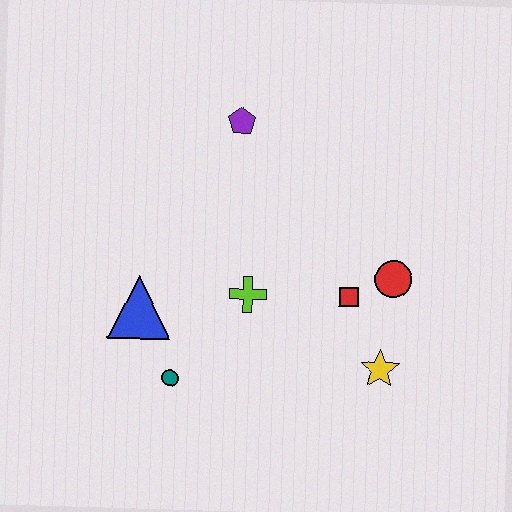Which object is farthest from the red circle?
The blue triangle is farthest from the red circle.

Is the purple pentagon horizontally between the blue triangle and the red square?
Yes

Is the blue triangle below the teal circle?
No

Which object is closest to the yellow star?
The red square is closest to the yellow star.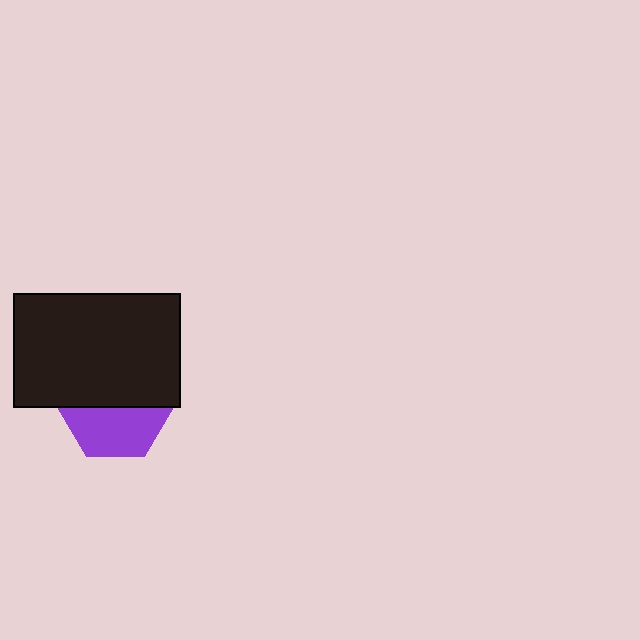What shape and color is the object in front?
The object in front is a black rectangle.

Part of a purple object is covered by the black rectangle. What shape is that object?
It is a hexagon.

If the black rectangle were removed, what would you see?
You would see the complete purple hexagon.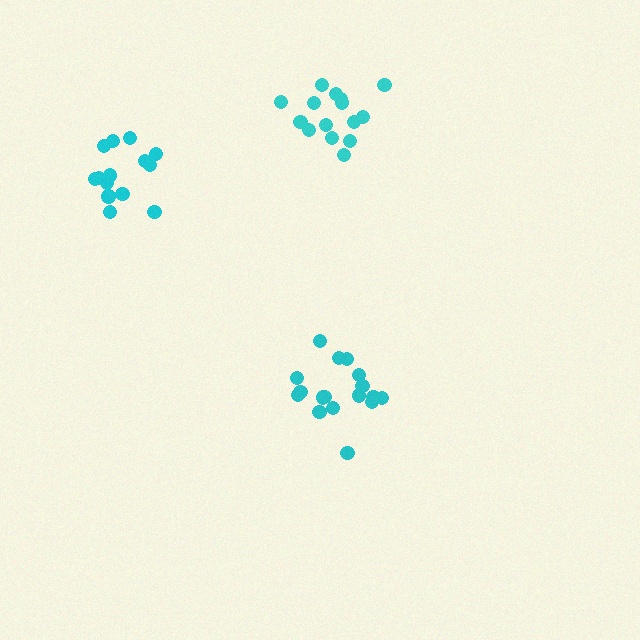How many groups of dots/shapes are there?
There are 3 groups.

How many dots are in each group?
Group 1: 17 dots, Group 2: 14 dots, Group 3: 15 dots (46 total).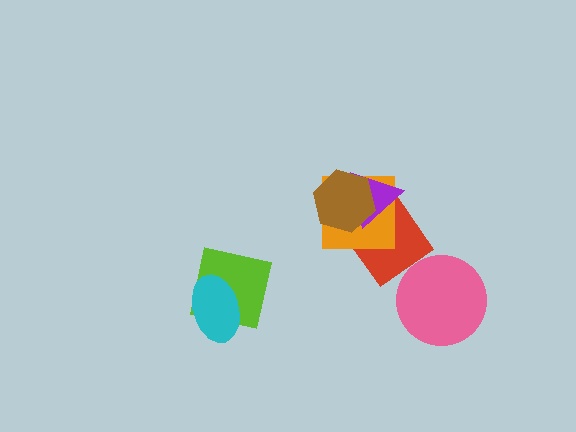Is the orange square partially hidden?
Yes, it is partially covered by another shape.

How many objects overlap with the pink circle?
1 object overlaps with the pink circle.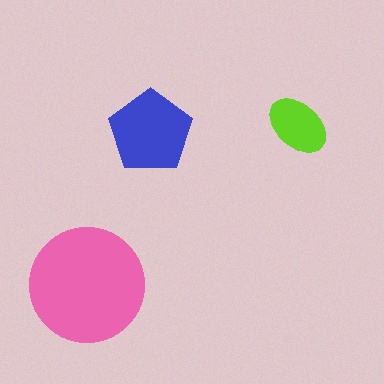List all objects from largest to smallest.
The pink circle, the blue pentagon, the lime ellipse.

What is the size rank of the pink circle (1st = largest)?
1st.